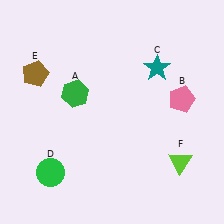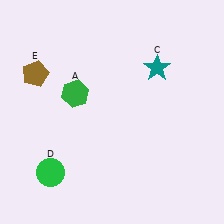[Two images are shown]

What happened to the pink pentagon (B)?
The pink pentagon (B) was removed in Image 2. It was in the top-right area of Image 1.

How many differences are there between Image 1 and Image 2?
There are 2 differences between the two images.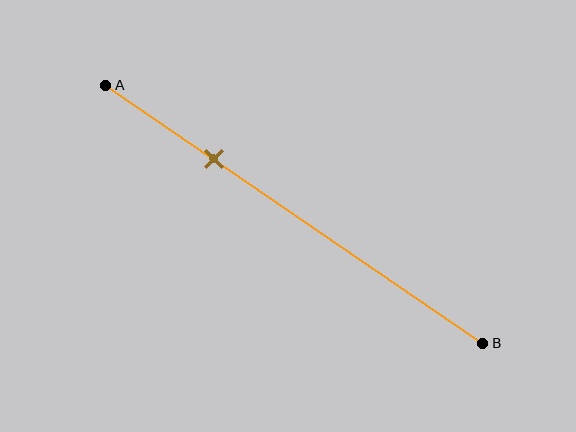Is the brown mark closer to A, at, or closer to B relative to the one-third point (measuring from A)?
The brown mark is closer to point A than the one-third point of segment AB.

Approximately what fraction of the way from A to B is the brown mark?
The brown mark is approximately 30% of the way from A to B.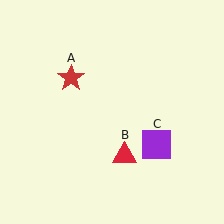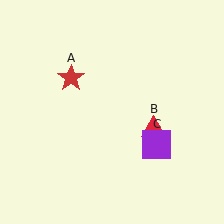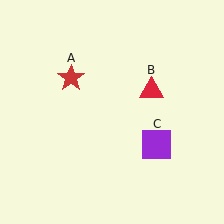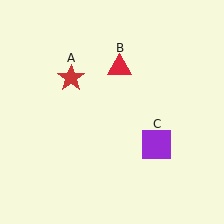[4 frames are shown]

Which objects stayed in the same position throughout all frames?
Red star (object A) and purple square (object C) remained stationary.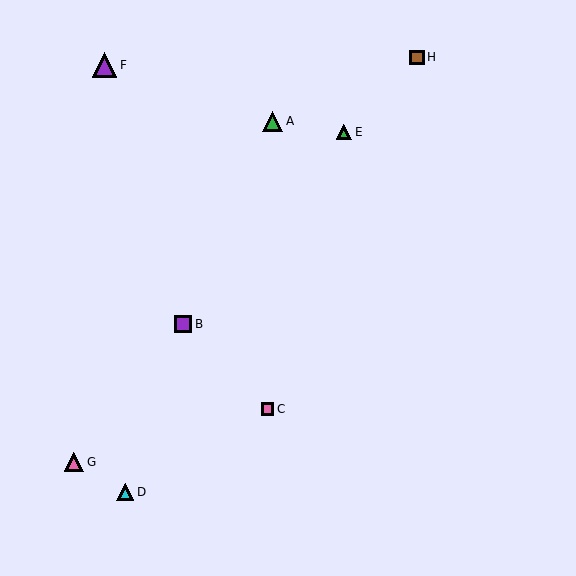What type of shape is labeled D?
Shape D is a cyan triangle.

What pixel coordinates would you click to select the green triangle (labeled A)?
Click at (273, 121) to select the green triangle A.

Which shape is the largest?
The purple triangle (labeled F) is the largest.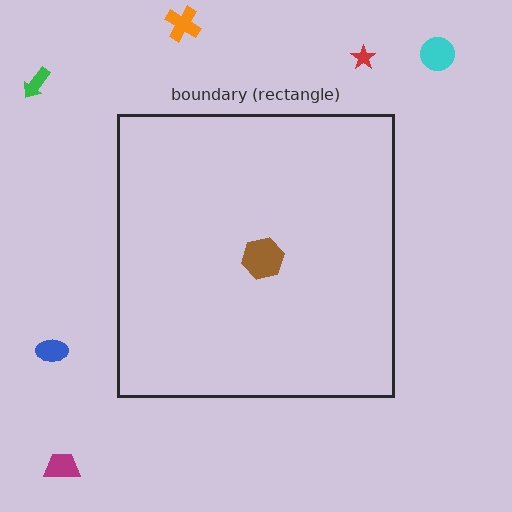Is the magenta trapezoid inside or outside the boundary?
Outside.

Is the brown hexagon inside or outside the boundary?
Inside.